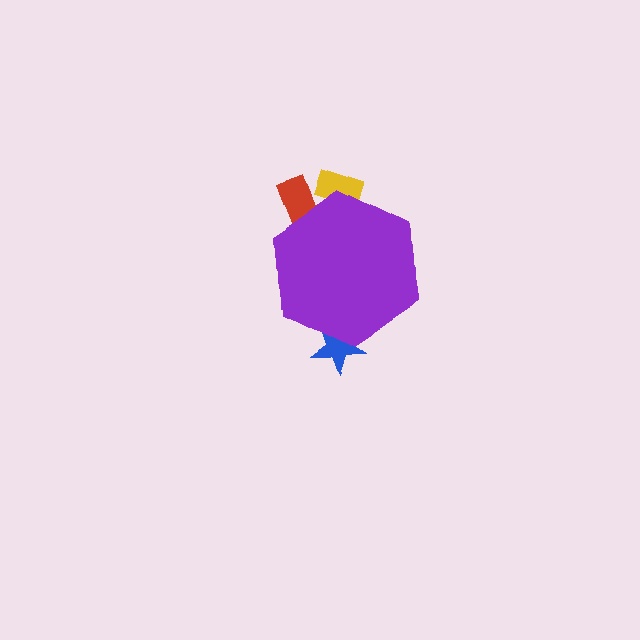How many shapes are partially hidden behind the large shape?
3 shapes are partially hidden.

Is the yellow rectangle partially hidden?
Yes, the yellow rectangle is partially hidden behind the purple hexagon.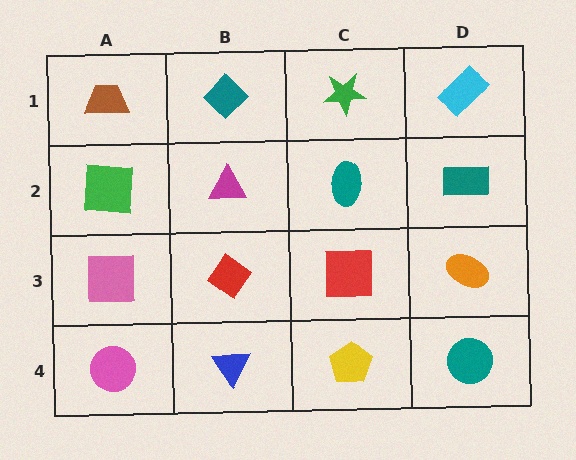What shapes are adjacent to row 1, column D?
A teal rectangle (row 2, column D), a green star (row 1, column C).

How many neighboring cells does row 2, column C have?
4.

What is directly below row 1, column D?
A teal rectangle.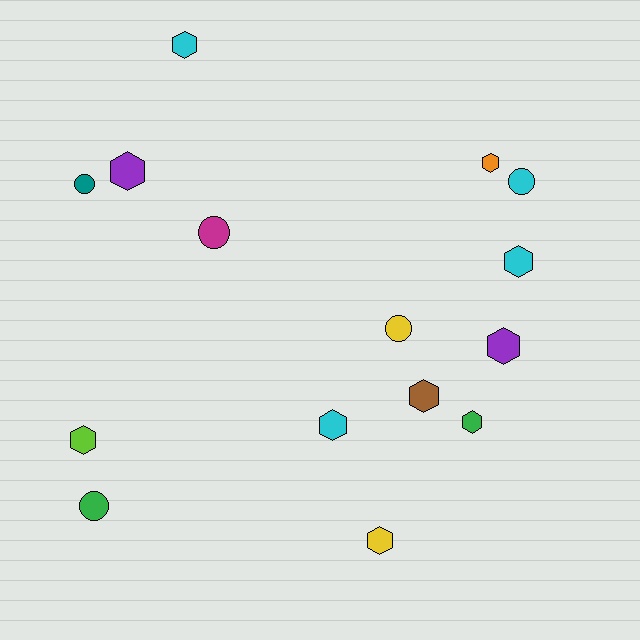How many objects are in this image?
There are 15 objects.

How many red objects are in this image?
There are no red objects.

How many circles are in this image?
There are 5 circles.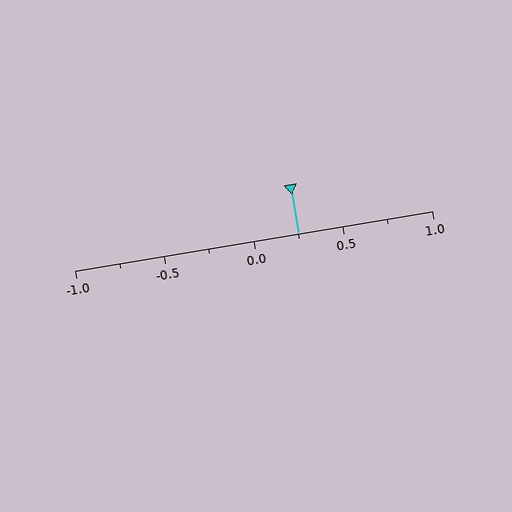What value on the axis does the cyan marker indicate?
The marker indicates approximately 0.25.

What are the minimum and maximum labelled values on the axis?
The axis runs from -1.0 to 1.0.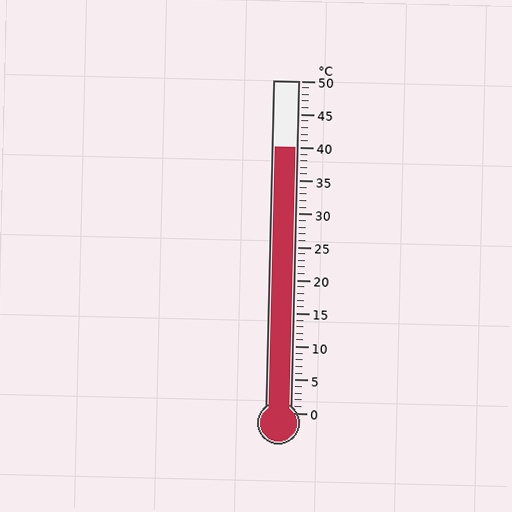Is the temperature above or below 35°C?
The temperature is above 35°C.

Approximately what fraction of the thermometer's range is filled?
The thermometer is filled to approximately 80% of its range.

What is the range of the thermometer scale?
The thermometer scale ranges from 0°C to 50°C.